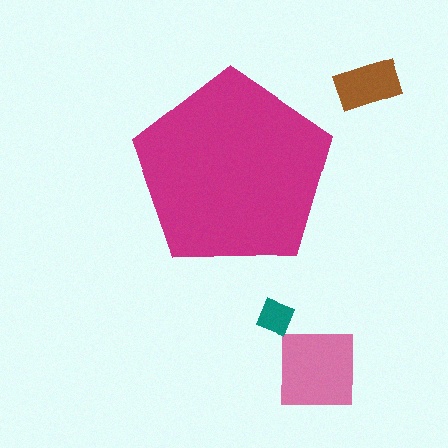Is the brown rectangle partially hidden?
No, the brown rectangle is fully visible.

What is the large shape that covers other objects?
A magenta pentagon.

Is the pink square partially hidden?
No, the pink square is fully visible.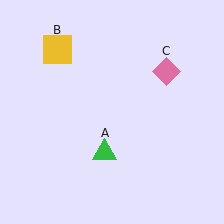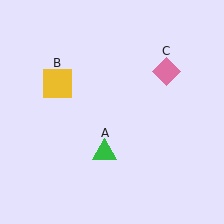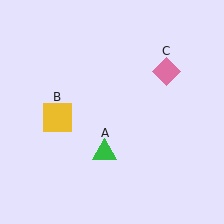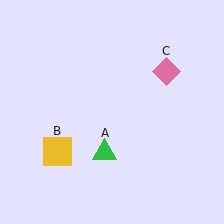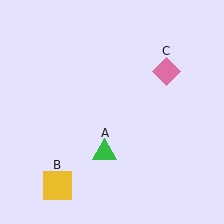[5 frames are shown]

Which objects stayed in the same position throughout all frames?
Green triangle (object A) and pink diamond (object C) remained stationary.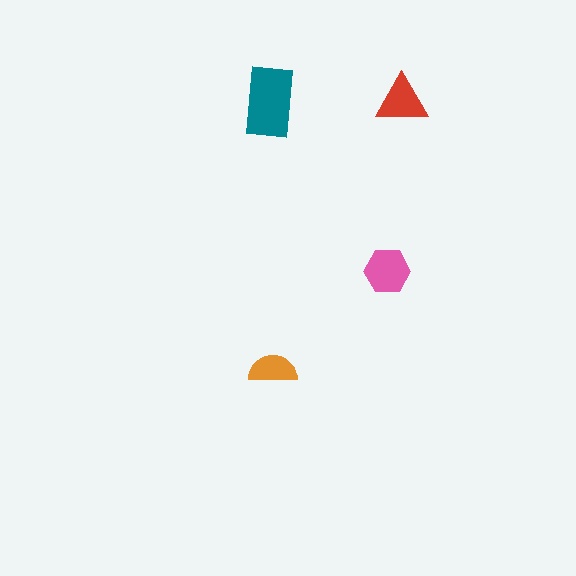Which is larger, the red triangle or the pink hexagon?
The pink hexagon.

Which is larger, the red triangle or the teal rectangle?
The teal rectangle.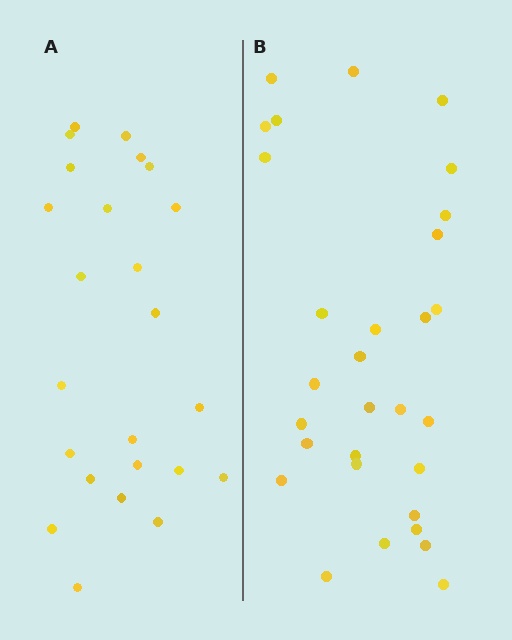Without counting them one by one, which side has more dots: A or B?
Region B (the right region) has more dots.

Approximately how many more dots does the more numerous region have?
Region B has about 6 more dots than region A.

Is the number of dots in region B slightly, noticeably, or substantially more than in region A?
Region B has noticeably more, but not dramatically so. The ratio is roughly 1.2 to 1.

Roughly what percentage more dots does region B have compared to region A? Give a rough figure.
About 25% more.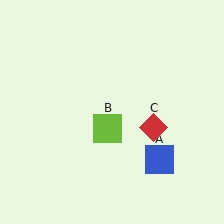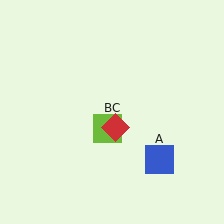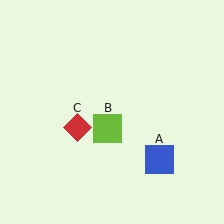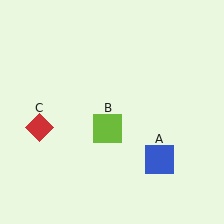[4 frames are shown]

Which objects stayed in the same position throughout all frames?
Blue square (object A) and lime square (object B) remained stationary.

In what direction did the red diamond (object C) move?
The red diamond (object C) moved left.